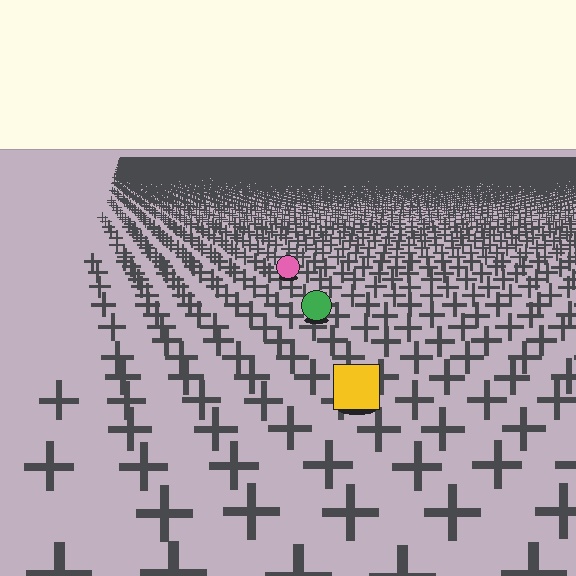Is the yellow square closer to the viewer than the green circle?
Yes. The yellow square is closer — you can tell from the texture gradient: the ground texture is coarser near it.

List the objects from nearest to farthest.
From nearest to farthest: the yellow square, the green circle, the pink circle.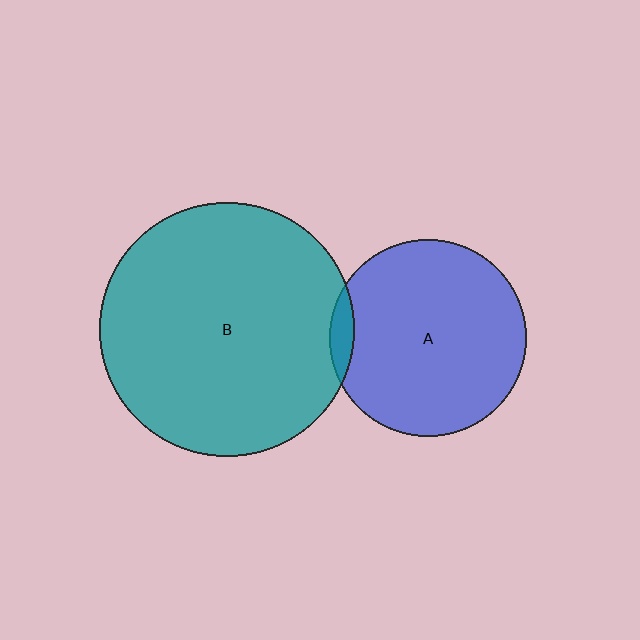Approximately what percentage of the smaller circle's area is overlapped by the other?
Approximately 5%.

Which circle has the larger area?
Circle B (teal).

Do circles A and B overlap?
Yes.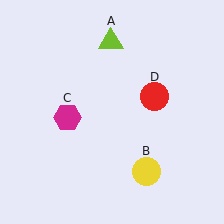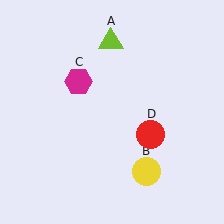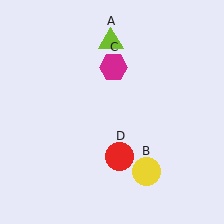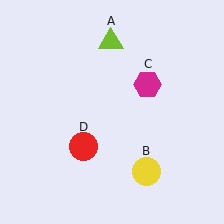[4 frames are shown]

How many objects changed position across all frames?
2 objects changed position: magenta hexagon (object C), red circle (object D).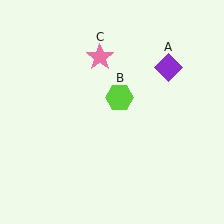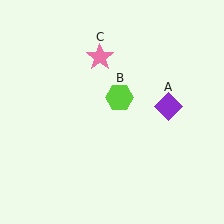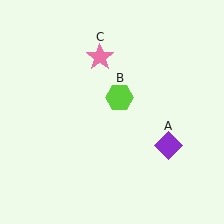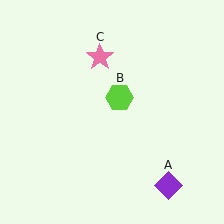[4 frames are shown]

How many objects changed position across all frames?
1 object changed position: purple diamond (object A).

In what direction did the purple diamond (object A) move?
The purple diamond (object A) moved down.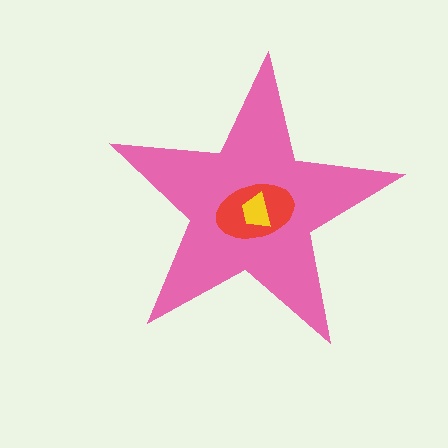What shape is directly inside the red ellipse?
The yellow trapezoid.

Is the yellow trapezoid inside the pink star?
Yes.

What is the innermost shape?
The yellow trapezoid.